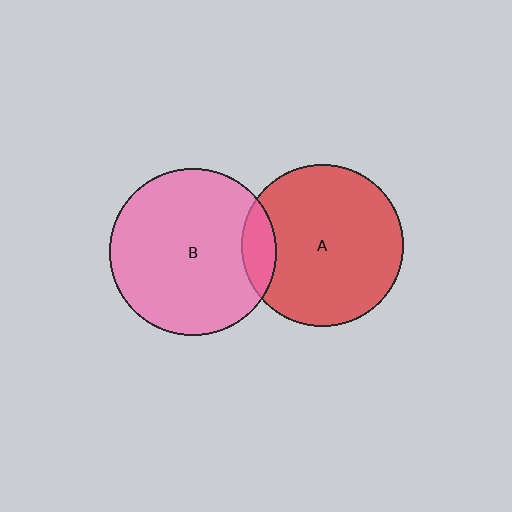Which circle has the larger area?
Circle B (pink).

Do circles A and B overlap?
Yes.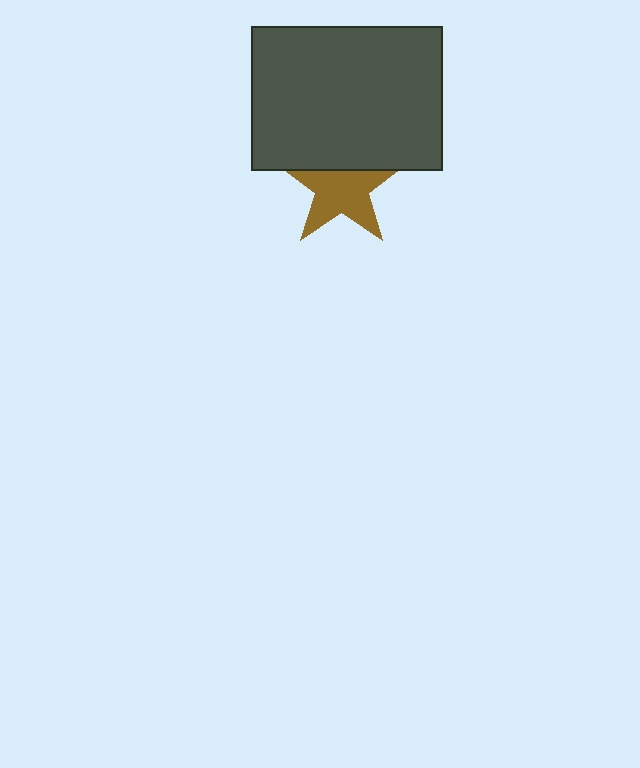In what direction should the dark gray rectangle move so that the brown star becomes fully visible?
The dark gray rectangle should move up. That is the shortest direction to clear the overlap and leave the brown star fully visible.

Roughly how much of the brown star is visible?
Most of it is visible (roughly 68%).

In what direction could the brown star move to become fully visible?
The brown star could move down. That would shift it out from behind the dark gray rectangle entirely.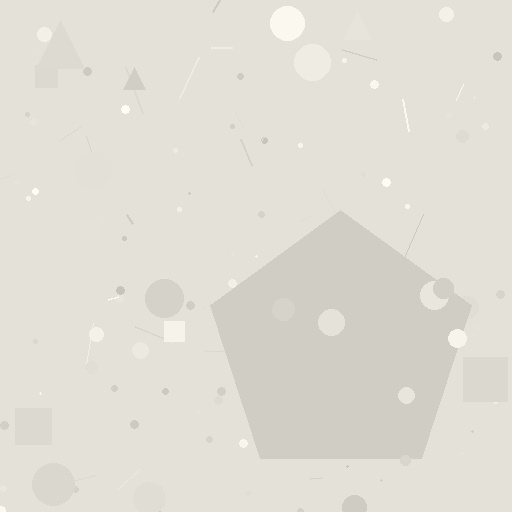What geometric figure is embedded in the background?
A pentagon is embedded in the background.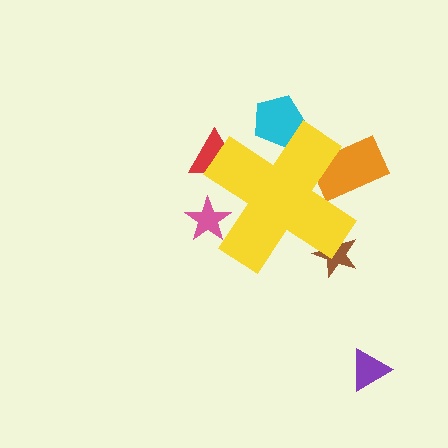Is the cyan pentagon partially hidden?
Yes, the cyan pentagon is partially hidden behind the yellow cross.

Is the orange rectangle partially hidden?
Yes, the orange rectangle is partially hidden behind the yellow cross.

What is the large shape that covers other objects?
A yellow cross.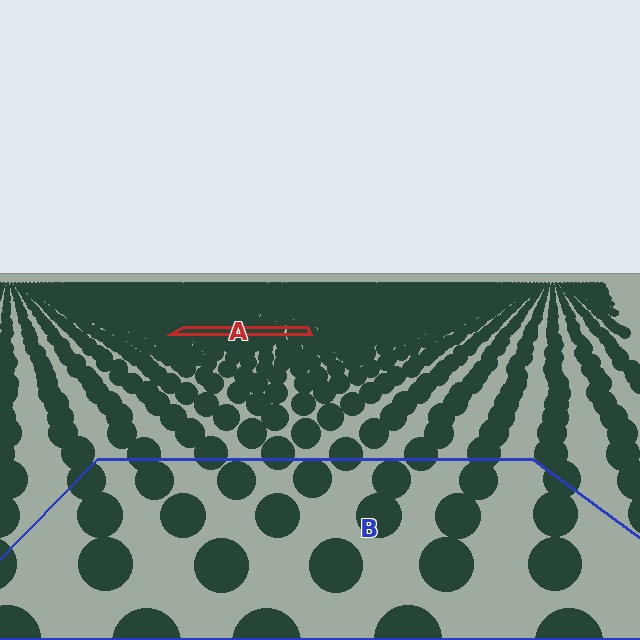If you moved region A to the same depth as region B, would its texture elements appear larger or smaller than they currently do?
They would appear larger. At a closer depth, the same texture elements are projected at a bigger on-screen size.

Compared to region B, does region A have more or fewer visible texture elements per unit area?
Region A has more texture elements per unit area — they are packed more densely because it is farther away.